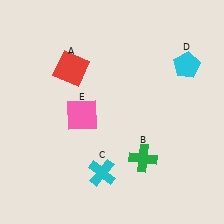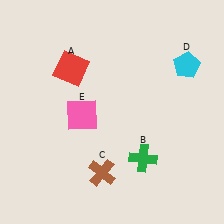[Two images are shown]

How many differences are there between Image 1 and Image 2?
There is 1 difference between the two images.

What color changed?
The cross (C) changed from cyan in Image 1 to brown in Image 2.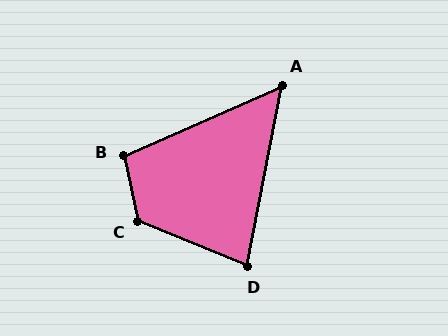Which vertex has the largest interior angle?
C, at approximately 125 degrees.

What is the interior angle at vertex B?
Approximately 101 degrees (obtuse).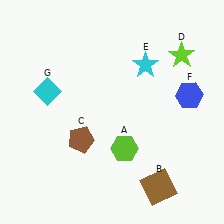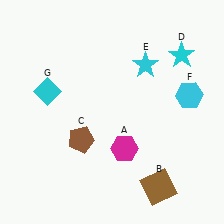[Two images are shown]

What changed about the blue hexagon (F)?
In Image 1, F is blue. In Image 2, it changed to cyan.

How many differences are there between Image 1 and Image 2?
There are 3 differences between the two images.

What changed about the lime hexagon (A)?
In Image 1, A is lime. In Image 2, it changed to magenta.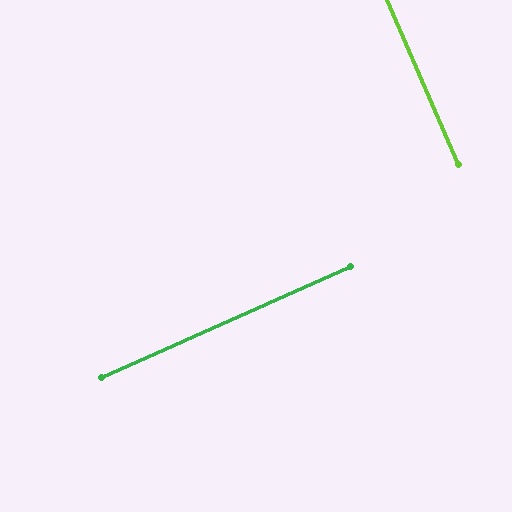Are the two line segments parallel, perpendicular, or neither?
Perpendicular — they meet at approximately 89°.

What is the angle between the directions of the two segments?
Approximately 89 degrees.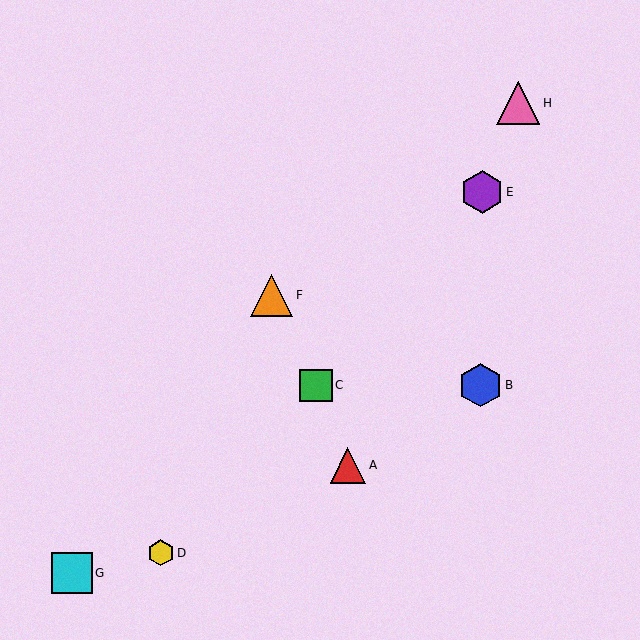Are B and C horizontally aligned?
Yes, both are at y≈385.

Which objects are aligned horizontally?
Objects B, C are aligned horizontally.